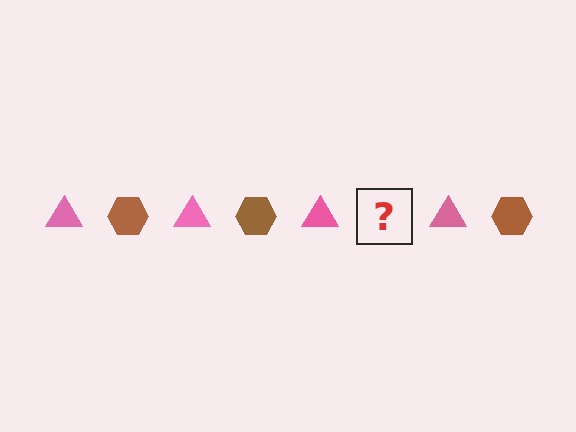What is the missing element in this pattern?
The missing element is a brown hexagon.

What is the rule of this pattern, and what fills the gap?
The rule is that the pattern alternates between pink triangle and brown hexagon. The gap should be filled with a brown hexagon.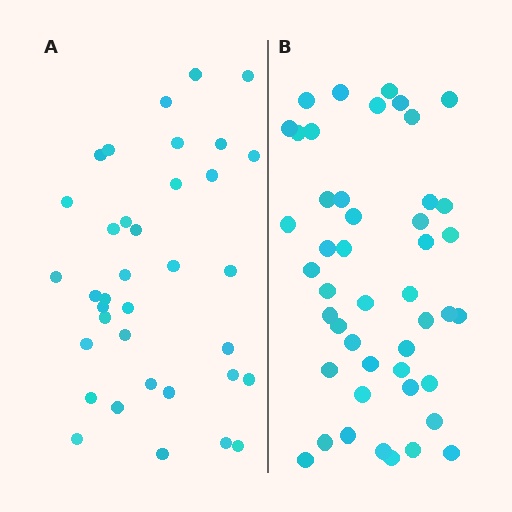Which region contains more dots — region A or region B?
Region B (the right region) has more dots.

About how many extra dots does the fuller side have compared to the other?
Region B has roughly 10 or so more dots than region A.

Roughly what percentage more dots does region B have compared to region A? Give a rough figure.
About 30% more.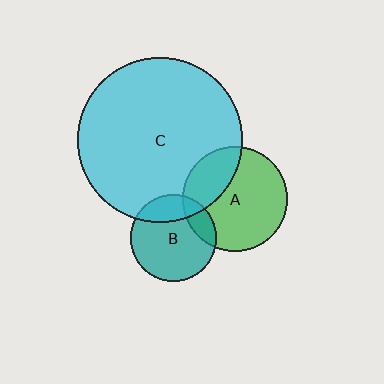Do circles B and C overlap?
Yes.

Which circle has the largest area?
Circle C (cyan).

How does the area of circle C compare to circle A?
Approximately 2.5 times.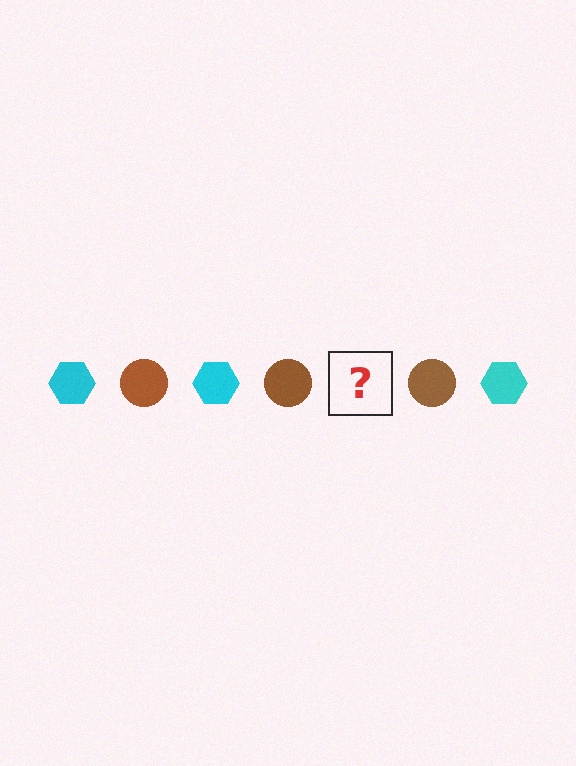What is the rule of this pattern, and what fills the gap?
The rule is that the pattern alternates between cyan hexagon and brown circle. The gap should be filled with a cyan hexagon.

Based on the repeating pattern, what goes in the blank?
The blank should be a cyan hexagon.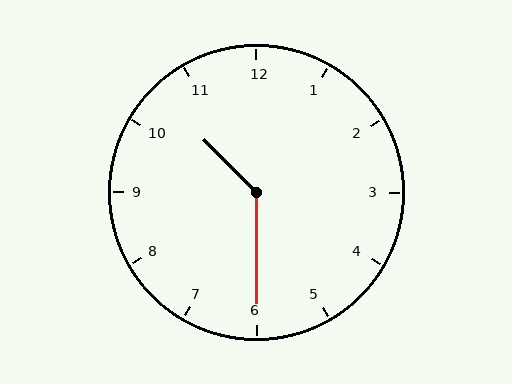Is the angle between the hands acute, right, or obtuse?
It is obtuse.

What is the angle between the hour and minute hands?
Approximately 135 degrees.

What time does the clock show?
10:30.